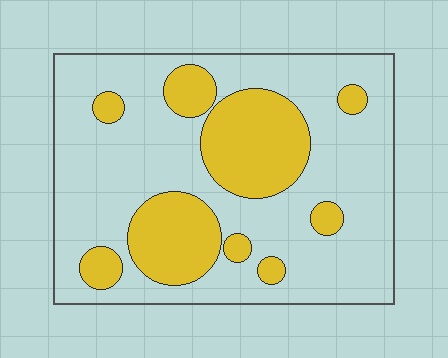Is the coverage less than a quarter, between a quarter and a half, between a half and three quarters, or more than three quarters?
Between a quarter and a half.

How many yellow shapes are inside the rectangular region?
9.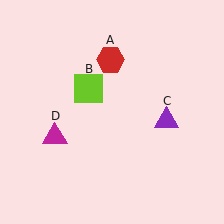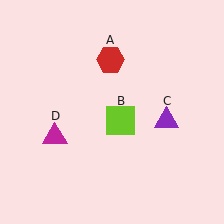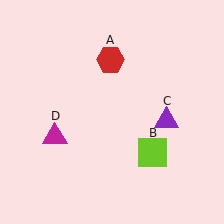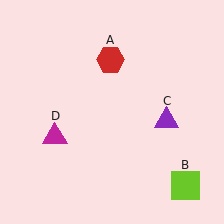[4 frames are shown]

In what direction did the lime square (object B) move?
The lime square (object B) moved down and to the right.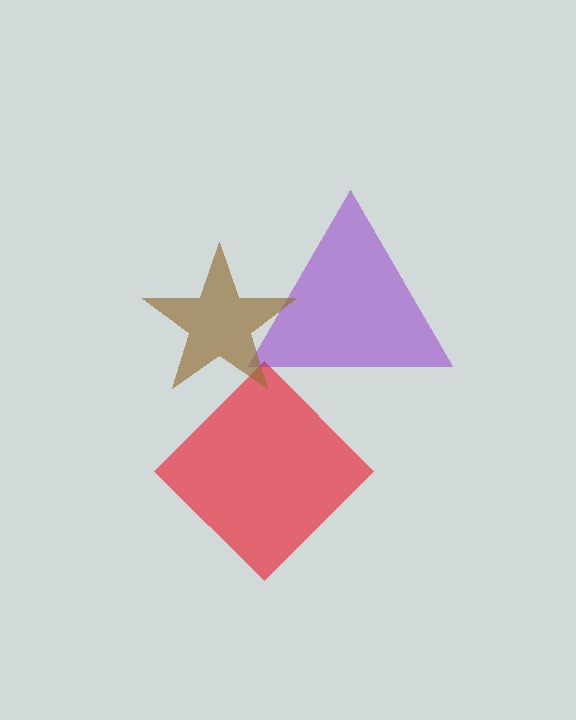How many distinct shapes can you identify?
There are 3 distinct shapes: a red diamond, a purple triangle, a brown star.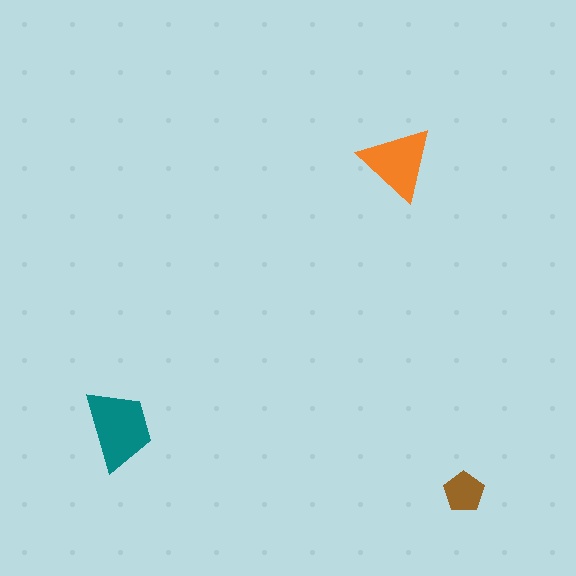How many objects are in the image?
There are 3 objects in the image.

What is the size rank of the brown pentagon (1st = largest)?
3rd.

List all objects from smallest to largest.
The brown pentagon, the orange triangle, the teal trapezoid.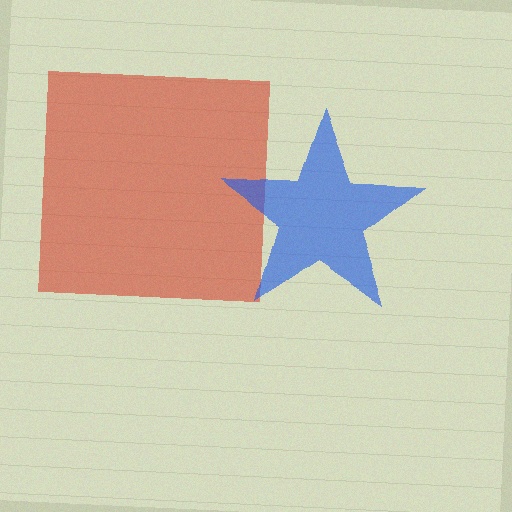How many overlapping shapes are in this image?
There are 2 overlapping shapes in the image.